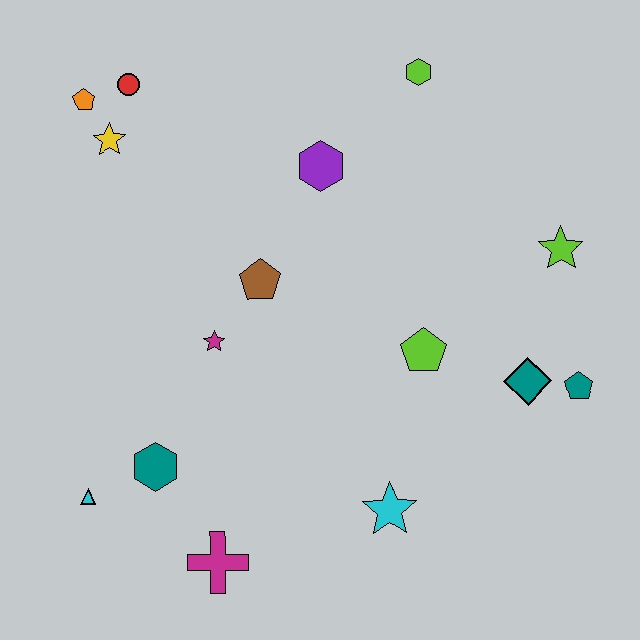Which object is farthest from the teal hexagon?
The lime hexagon is farthest from the teal hexagon.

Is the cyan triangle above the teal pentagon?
No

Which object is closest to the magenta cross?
The teal hexagon is closest to the magenta cross.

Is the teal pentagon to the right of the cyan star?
Yes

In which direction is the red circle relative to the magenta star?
The red circle is above the magenta star.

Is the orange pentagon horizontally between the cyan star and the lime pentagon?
No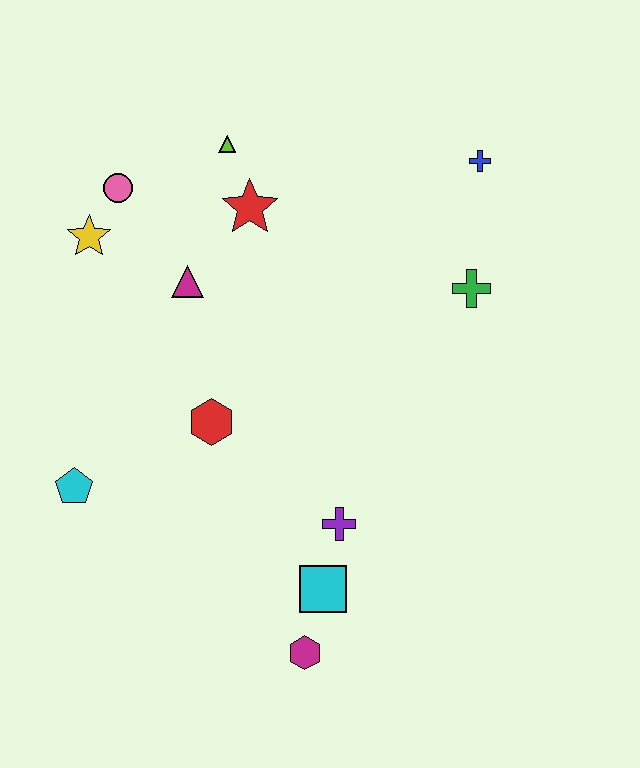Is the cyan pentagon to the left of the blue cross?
Yes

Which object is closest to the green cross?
The blue cross is closest to the green cross.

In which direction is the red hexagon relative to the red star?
The red hexagon is below the red star.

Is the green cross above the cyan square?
Yes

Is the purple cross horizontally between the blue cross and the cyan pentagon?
Yes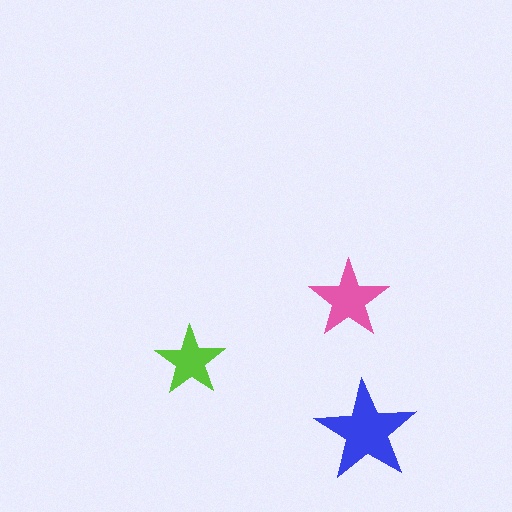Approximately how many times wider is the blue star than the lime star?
About 1.5 times wider.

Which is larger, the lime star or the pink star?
The pink one.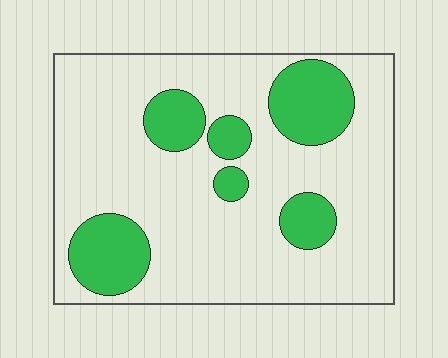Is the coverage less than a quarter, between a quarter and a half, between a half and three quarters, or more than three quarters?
Less than a quarter.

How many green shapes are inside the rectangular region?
6.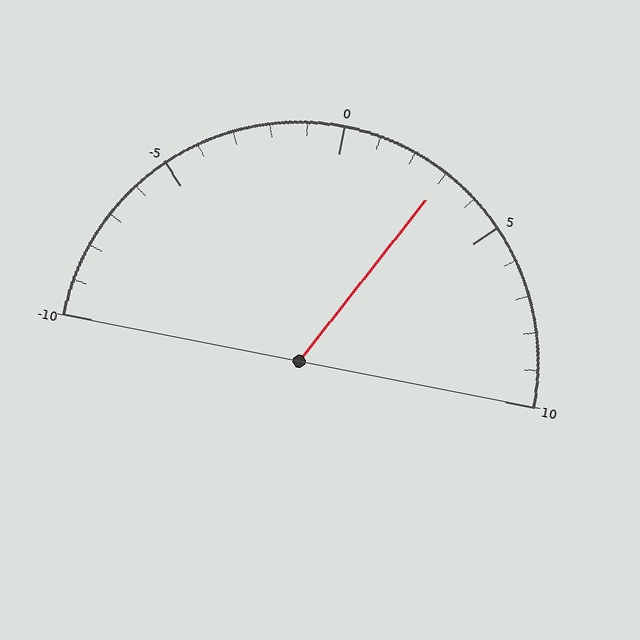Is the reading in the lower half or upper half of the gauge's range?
The reading is in the upper half of the range (-10 to 10).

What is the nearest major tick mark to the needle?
The nearest major tick mark is 5.